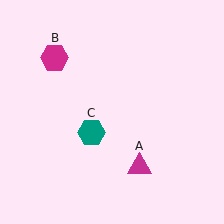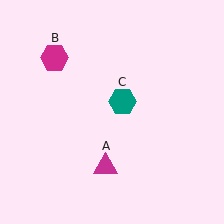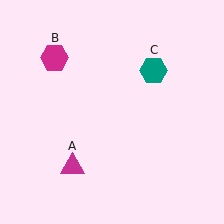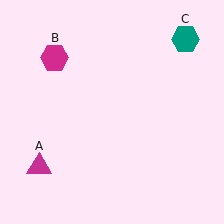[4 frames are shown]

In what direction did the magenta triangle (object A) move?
The magenta triangle (object A) moved left.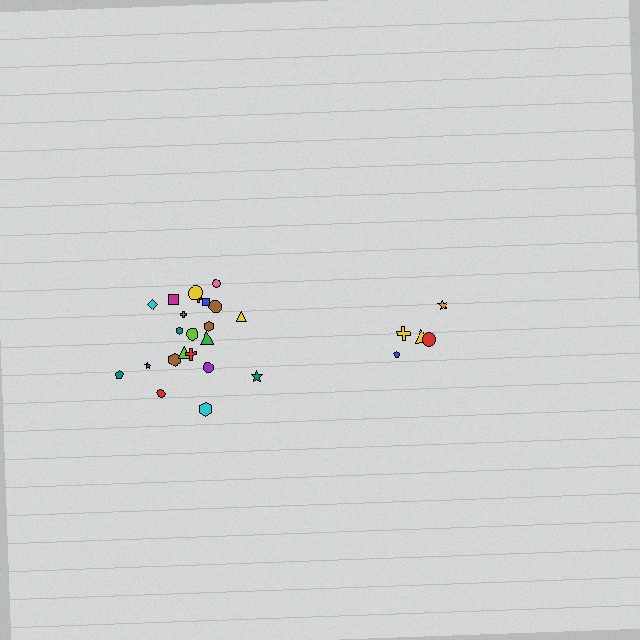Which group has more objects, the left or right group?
The left group.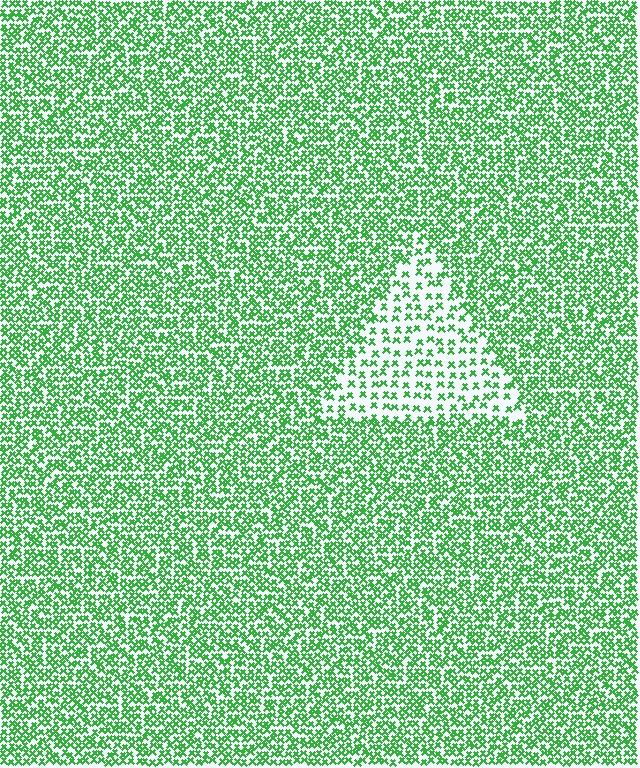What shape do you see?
I see a triangle.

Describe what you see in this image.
The image contains small green elements arranged at two different densities. A triangle-shaped region is visible where the elements are less densely packed than the surrounding area.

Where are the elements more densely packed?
The elements are more densely packed outside the triangle boundary.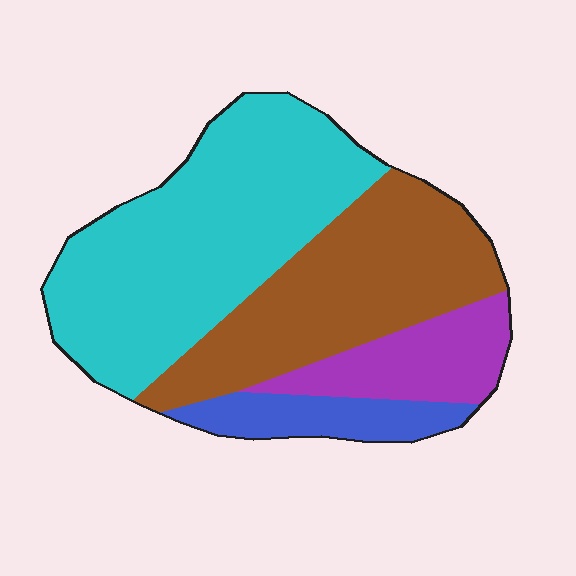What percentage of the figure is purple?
Purple covers roughly 15% of the figure.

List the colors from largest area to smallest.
From largest to smallest: cyan, brown, purple, blue.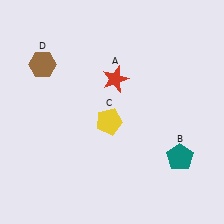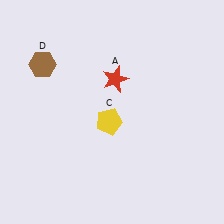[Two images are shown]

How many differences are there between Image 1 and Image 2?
There is 1 difference between the two images.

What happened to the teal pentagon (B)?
The teal pentagon (B) was removed in Image 2. It was in the bottom-right area of Image 1.